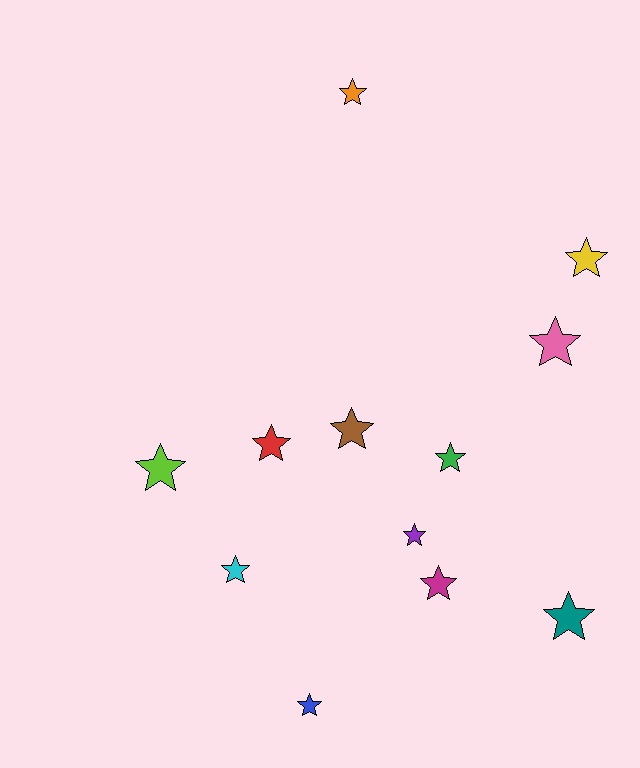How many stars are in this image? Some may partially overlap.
There are 12 stars.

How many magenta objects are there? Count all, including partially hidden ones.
There is 1 magenta object.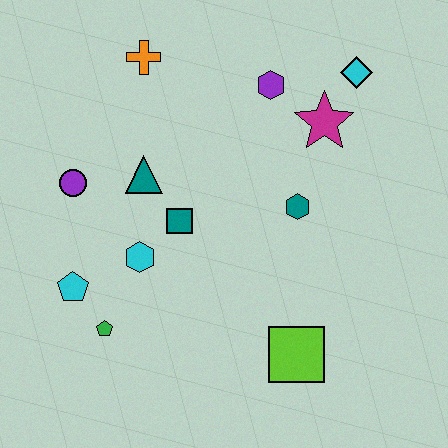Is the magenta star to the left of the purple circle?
No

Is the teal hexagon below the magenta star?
Yes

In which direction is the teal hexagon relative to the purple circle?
The teal hexagon is to the right of the purple circle.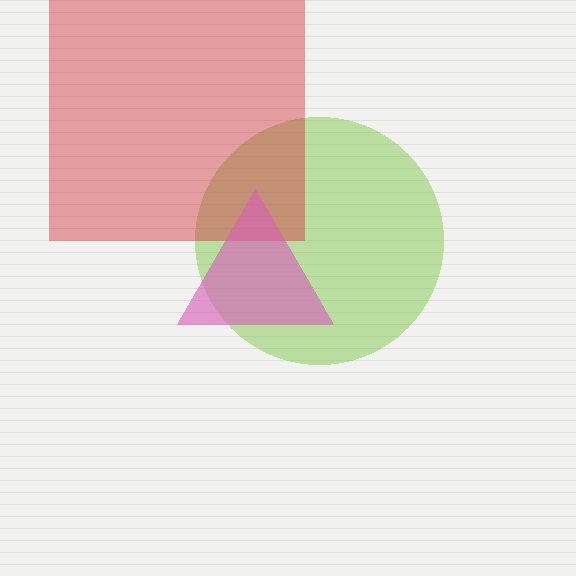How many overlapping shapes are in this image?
There are 3 overlapping shapes in the image.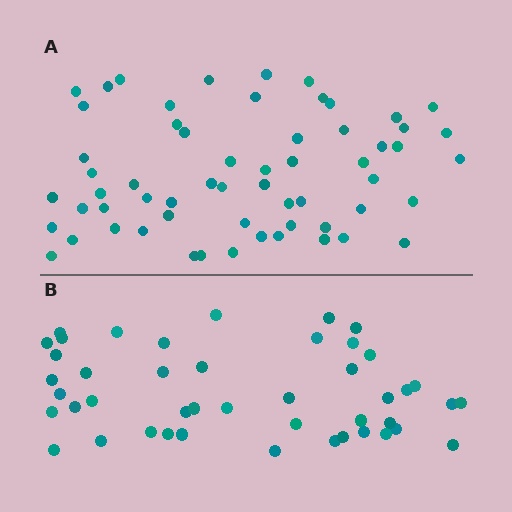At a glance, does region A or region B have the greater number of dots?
Region A (the top region) has more dots.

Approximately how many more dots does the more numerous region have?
Region A has approximately 15 more dots than region B.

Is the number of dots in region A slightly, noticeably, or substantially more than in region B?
Region A has noticeably more, but not dramatically so. The ratio is roughly 1.3 to 1.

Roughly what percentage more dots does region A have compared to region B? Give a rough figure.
About 35% more.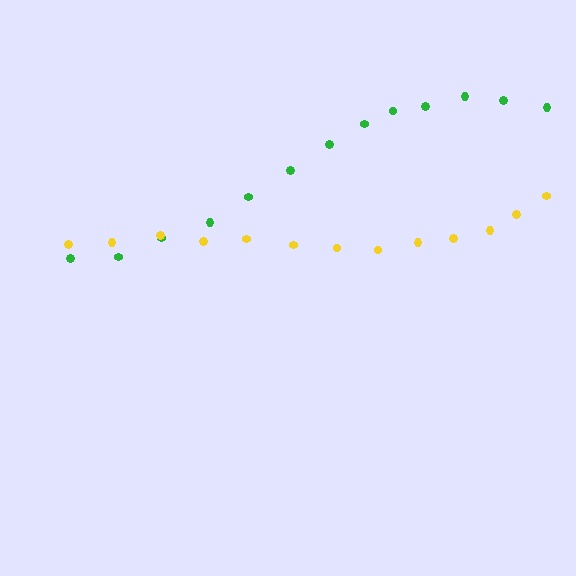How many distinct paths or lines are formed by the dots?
There are 2 distinct paths.